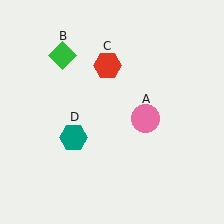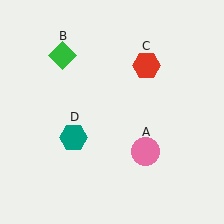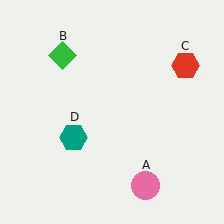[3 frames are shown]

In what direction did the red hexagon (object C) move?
The red hexagon (object C) moved right.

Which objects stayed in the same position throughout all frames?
Green diamond (object B) and teal hexagon (object D) remained stationary.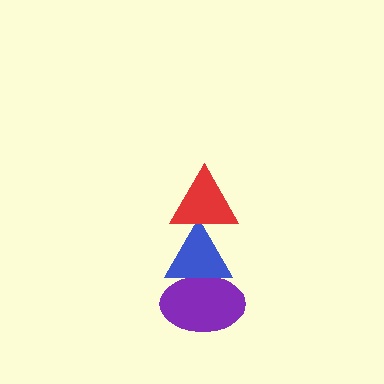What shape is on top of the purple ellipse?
The blue triangle is on top of the purple ellipse.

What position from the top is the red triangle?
The red triangle is 1st from the top.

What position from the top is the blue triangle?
The blue triangle is 2nd from the top.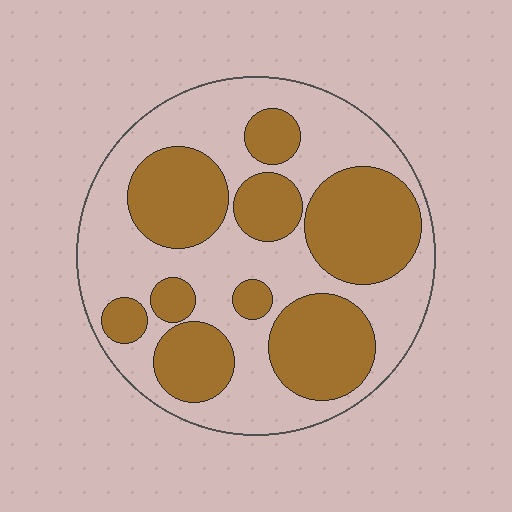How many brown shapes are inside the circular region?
9.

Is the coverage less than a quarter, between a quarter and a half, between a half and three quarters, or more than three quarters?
Between a quarter and a half.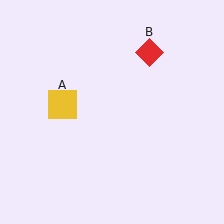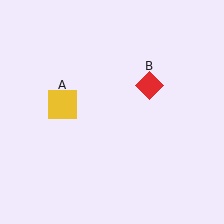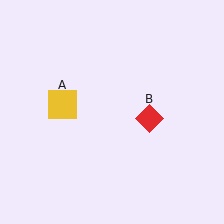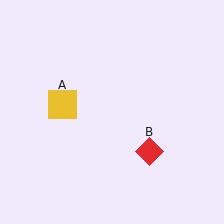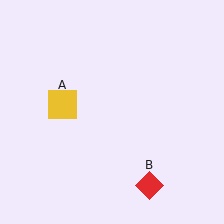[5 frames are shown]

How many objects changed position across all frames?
1 object changed position: red diamond (object B).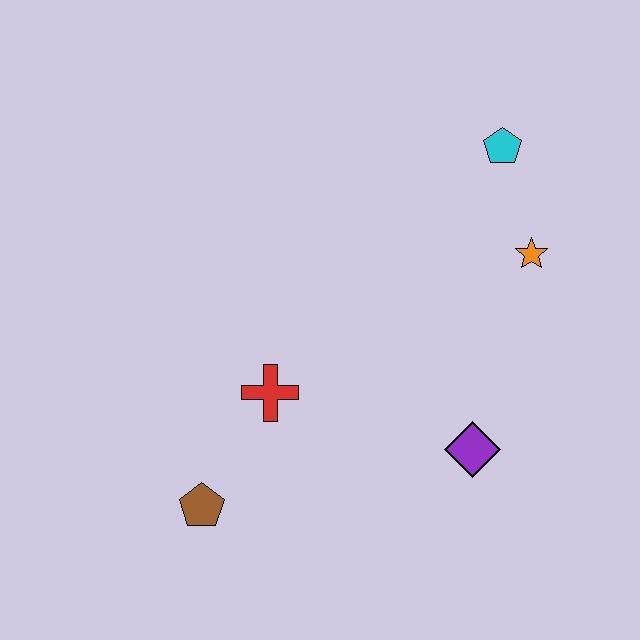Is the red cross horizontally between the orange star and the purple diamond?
No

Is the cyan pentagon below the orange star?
No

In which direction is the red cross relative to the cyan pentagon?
The red cross is below the cyan pentagon.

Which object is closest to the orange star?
The cyan pentagon is closest to the orange star.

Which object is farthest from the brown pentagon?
The cyan pentagon is farthest from the brown pentagon.